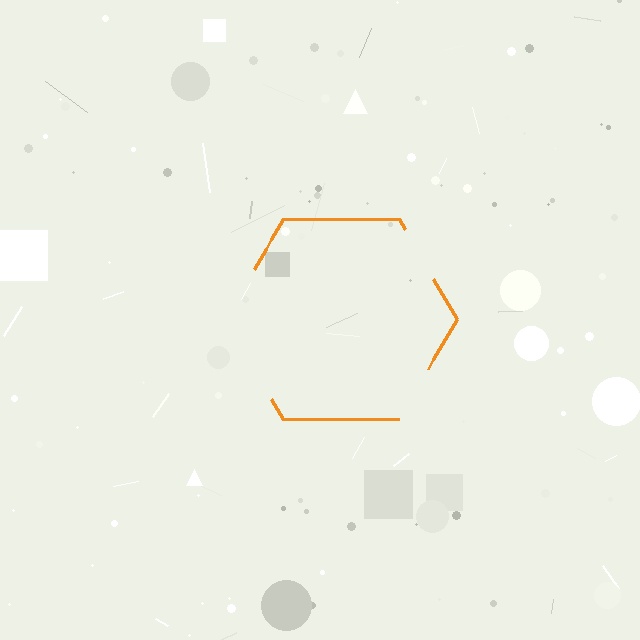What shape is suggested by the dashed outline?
The dashed outline suggests a hexagon.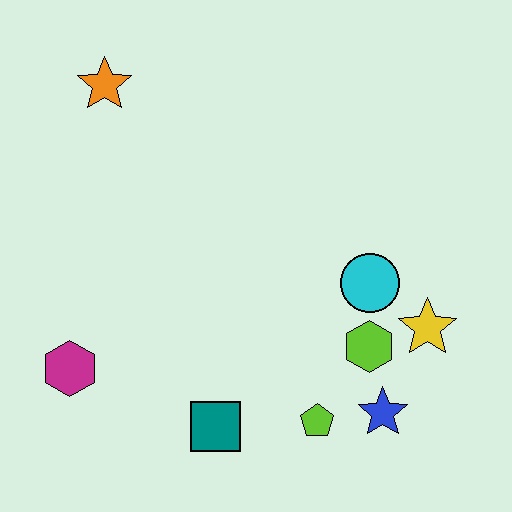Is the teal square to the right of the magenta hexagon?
Yes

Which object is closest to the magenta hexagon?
The teal square is closest to the magenta hexagon.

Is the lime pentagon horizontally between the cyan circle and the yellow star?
No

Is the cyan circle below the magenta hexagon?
No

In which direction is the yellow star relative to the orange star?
The yellow star is to the right of the orange star.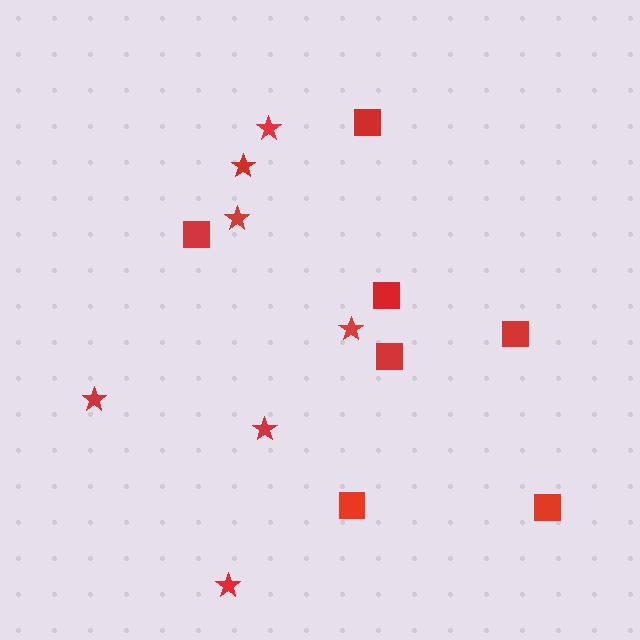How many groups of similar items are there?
There are 2 groups: one group of squares (7) and one group of stars (7).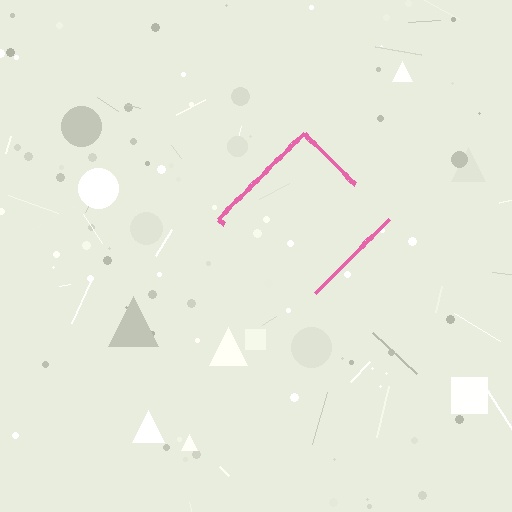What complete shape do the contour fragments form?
The contour fragments form a diamond.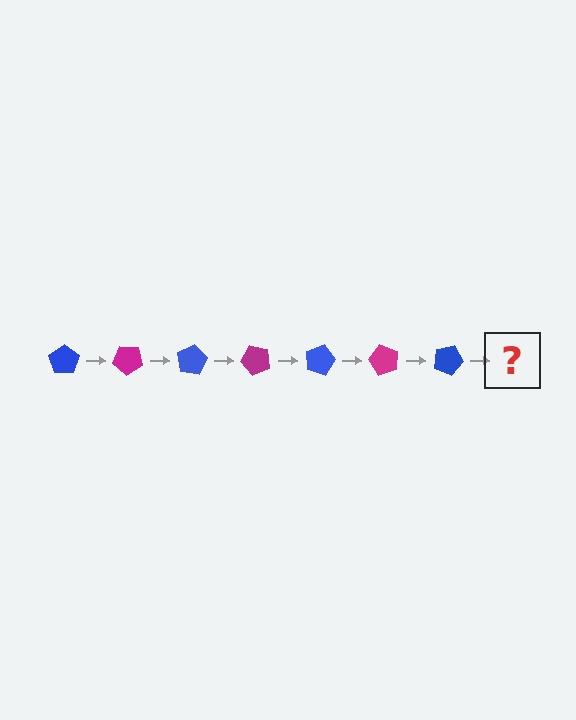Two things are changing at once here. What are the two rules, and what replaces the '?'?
The two rules are that it rotates 40 degrees each step and the color cycles through blue and magenta. The '?' should be a magenta pentagon, rotated 280 degrees from the start.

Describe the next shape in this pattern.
It should be a magenta pentagon, rotated 280 degrees from the start.